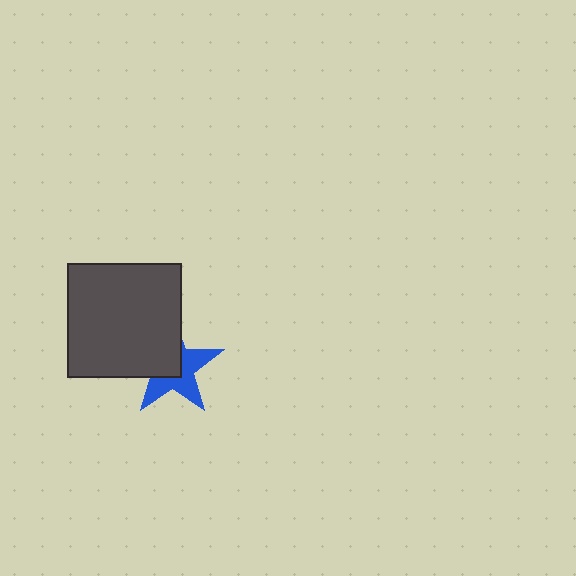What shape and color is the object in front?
The object in front is a dark gray square.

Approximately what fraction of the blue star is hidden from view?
Roughly 48% of the blue star is hidden behind the dark gray square.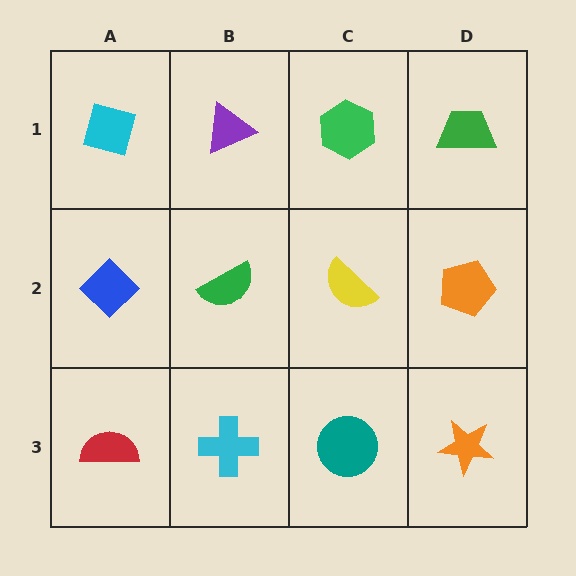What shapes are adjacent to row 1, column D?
An orange pentagon (row 2, column D), a green hexagon (row 1, column C).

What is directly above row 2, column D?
A green trapezoid.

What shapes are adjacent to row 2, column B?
A purple triangle (row 1, column B), a cyan cross (row 3, column B), a blue diamond (row 2, column A), a yellow semicircle (row 2, column C).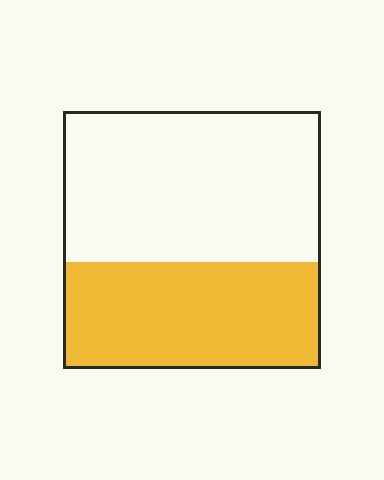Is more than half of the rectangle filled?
No.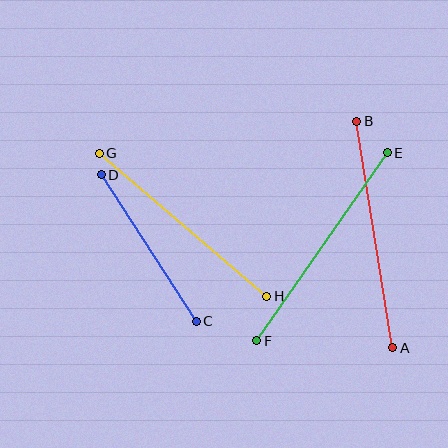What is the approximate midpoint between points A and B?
The midpoint is at approximately (375, 234) pixels.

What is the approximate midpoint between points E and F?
The midpoint is at approximately (322, 247) pixels.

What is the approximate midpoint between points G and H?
The midpoint is at approximately (183, 225) pixels.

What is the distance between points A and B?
The distance is approximately 229 pixels.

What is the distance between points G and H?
The distance is approximately 220 pixels.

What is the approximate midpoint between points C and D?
The midpoint is at approximately (149, 248) pixels.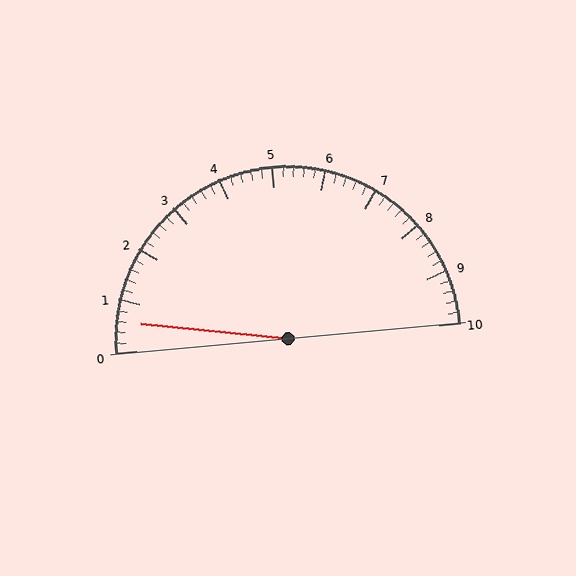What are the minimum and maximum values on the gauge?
The gauge ranges from 0 to 10.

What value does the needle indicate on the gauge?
The needle indicates approximately 0.6.